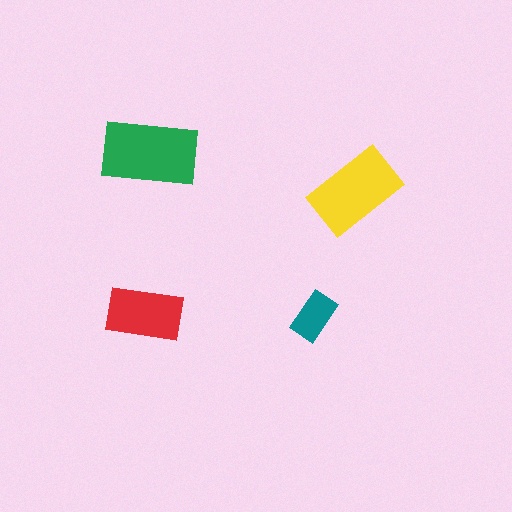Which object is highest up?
The green rectangle is topmost.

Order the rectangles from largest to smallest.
the green one, the yellow one, the red one, the teal one.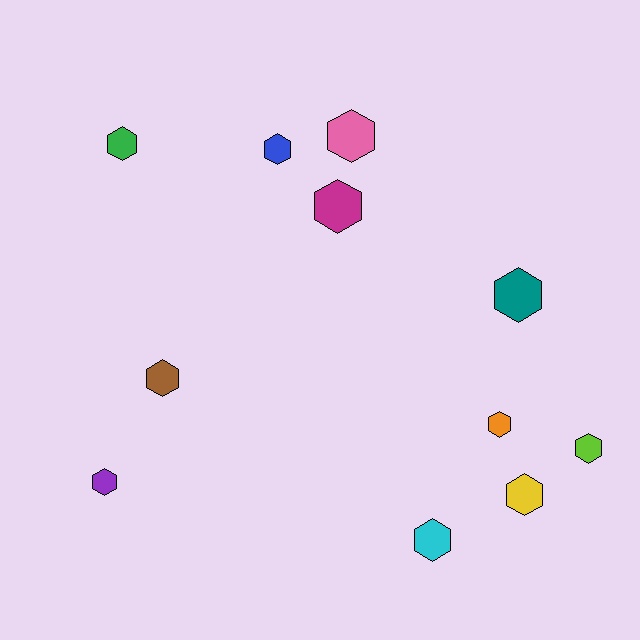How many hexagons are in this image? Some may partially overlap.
There are 11 hexagons.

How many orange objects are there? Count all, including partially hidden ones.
There is 1 orange object.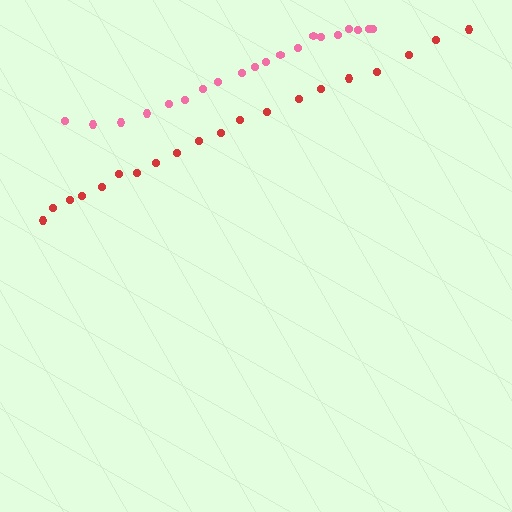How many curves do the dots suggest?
There are 2 distinct paths.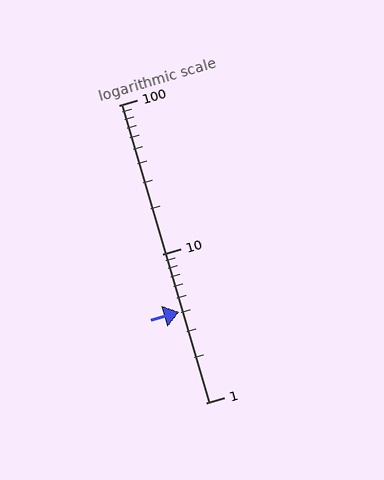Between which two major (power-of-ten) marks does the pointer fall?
The pointer is between 1 and 10.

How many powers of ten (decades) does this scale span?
The scale spans 2 decades, from 1 to 100.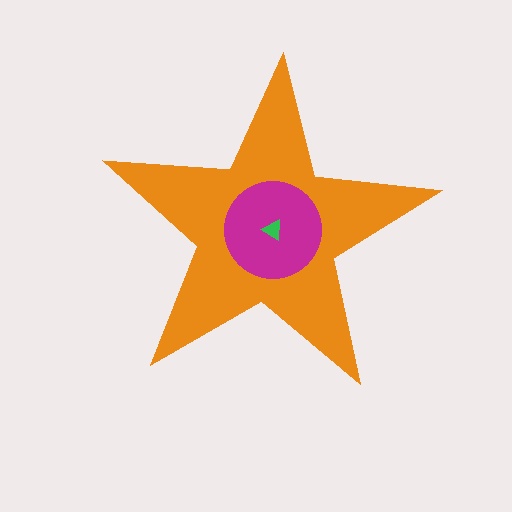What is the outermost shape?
The orange star.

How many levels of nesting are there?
3.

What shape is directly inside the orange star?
The magenta circle.